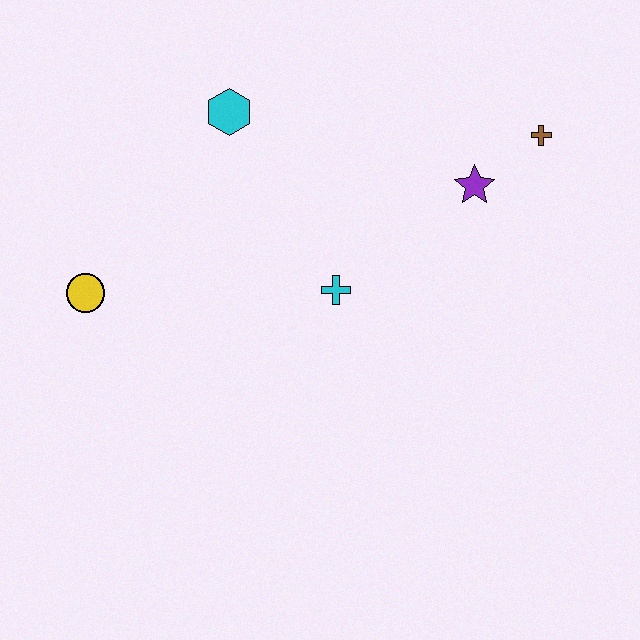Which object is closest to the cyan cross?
The purple star is closest to the cyan cross.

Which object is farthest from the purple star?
The yellow circle is farthest from the purple star.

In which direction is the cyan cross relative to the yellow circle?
The cyan cross is to the right of the yellow circle.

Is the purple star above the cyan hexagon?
No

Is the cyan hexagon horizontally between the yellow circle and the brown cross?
Yes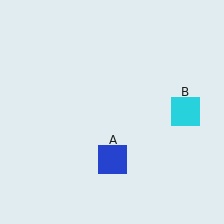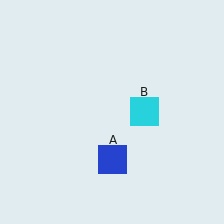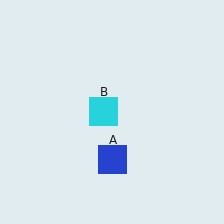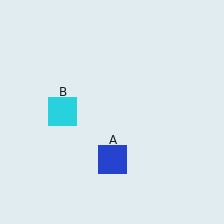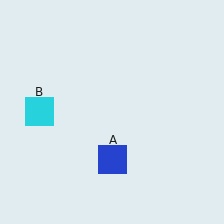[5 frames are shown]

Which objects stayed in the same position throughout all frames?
Blue square (object A) remained stationary.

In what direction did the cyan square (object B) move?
The cyan square (object B) moved left.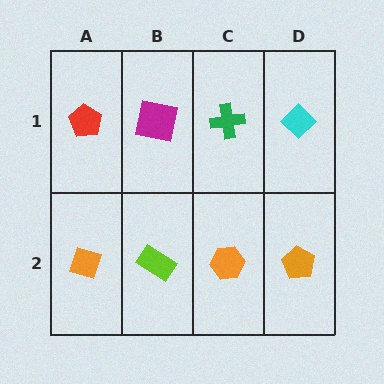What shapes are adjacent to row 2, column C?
A green cross (row 1, column C), a lime rectangle (row 2, column B), an orange pentagon (row 2, column D).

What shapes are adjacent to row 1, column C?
An orange hexagon (row 2, column C), a magenta square (row 1, column B), a cyan diamond (row 1, column D).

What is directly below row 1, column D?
An orange pentagon.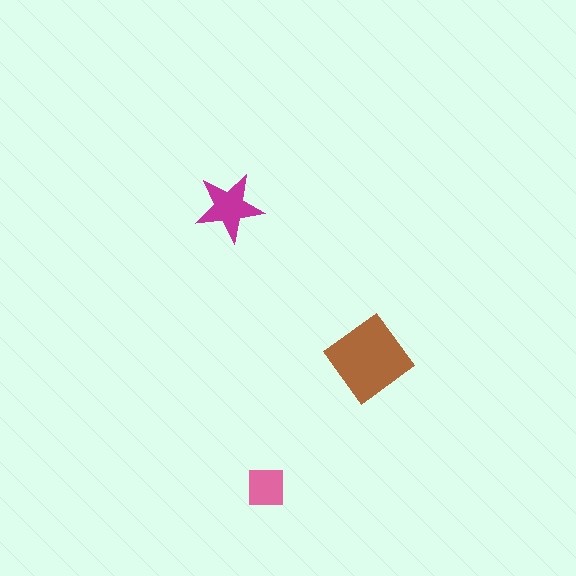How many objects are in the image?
There are 3 objects in the image.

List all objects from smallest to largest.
The pink square, the magenta star, the brown diamond.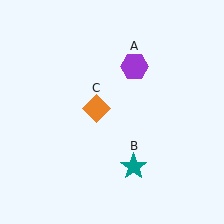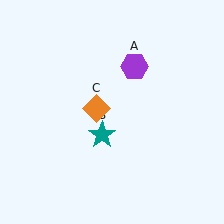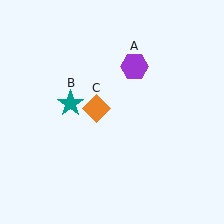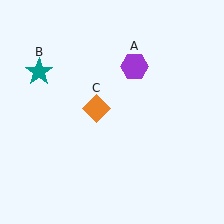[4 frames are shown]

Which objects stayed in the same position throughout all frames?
Purple hexagon (object A) and orange diamond (object C) remained stationary.